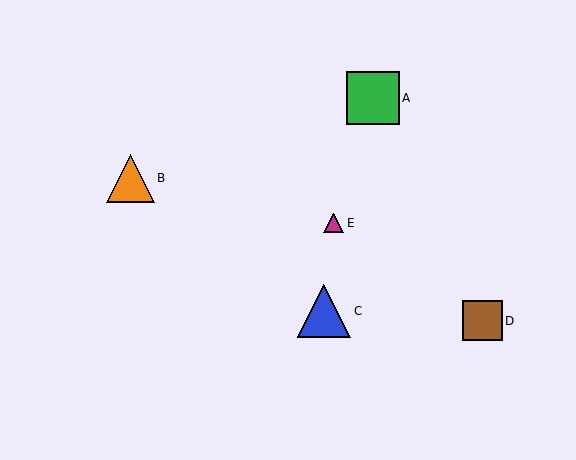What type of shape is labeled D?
Shape D is a brown square.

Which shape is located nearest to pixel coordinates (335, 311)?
The blue triangle (labeled C) at (324, 311) is nearest to that location.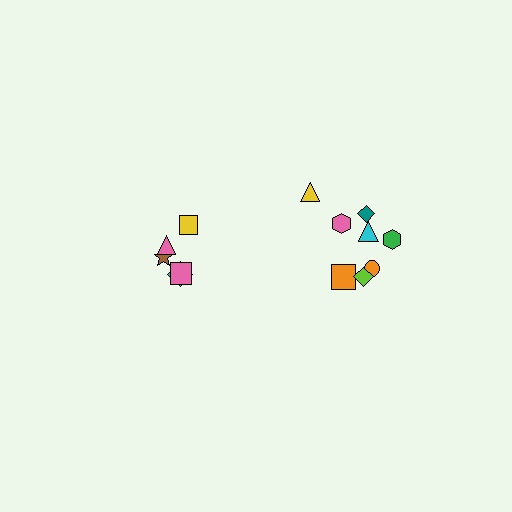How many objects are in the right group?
There are 8 objects.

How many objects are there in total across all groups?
There are 13 objects.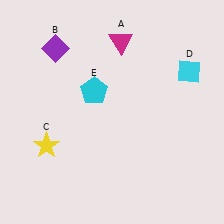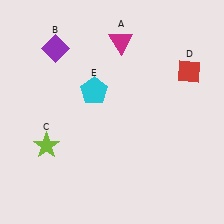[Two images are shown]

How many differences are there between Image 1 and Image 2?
There are 2 differences between the two images.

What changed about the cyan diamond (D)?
In Image 1, D is cyan. In Image 2, it changed to red.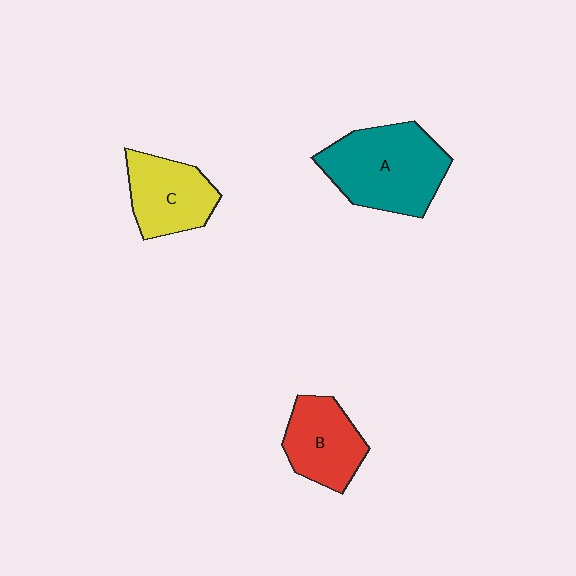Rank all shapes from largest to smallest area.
From largest to smallest: A (teal), C (yellow), B (red).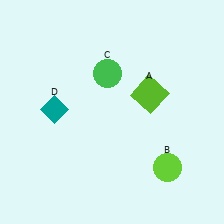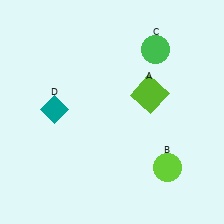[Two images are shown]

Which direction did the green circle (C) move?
The green circle (C) moved right.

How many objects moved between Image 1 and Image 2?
1 object moved between the two images.